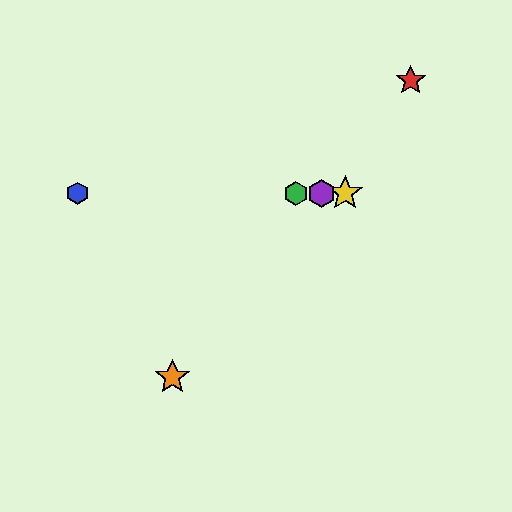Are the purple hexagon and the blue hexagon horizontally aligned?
Yes, both are at y≈193.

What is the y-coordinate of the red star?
The red star is at y≈80.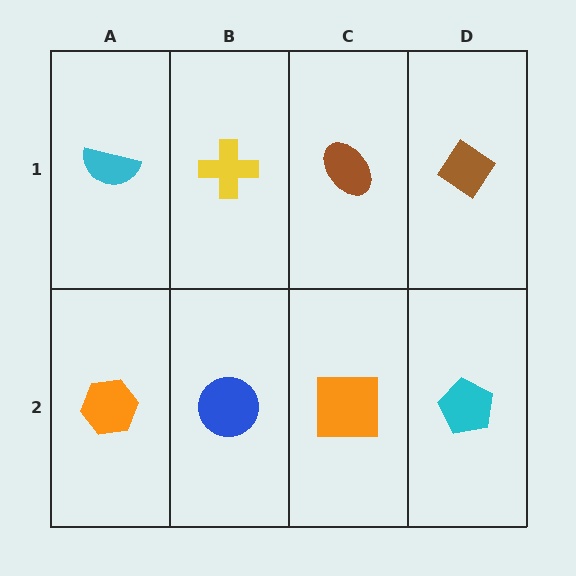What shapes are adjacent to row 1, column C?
An orange square (row 2, column C), a yellow cross (row 1, column B), a brown diamond (row 1, column D).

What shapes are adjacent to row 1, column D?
A cyan pentagon (row 2, column D), a brown ellipse (row 1, column C).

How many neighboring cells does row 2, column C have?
3.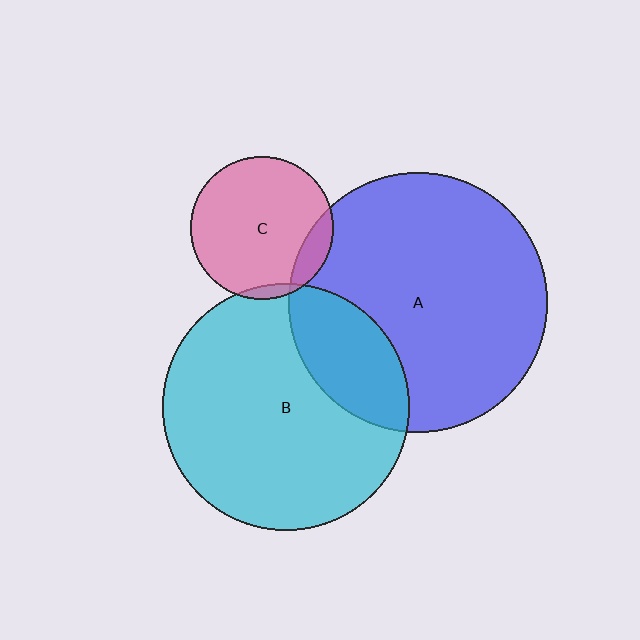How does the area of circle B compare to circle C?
Approximately 3.0 times.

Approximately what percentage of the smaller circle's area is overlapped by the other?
Approximately 10%.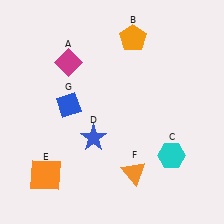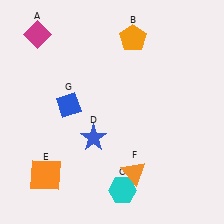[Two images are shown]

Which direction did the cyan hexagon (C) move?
The cyan hexagon (C) moved left.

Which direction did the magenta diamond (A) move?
The magenta diamond (A) moved left.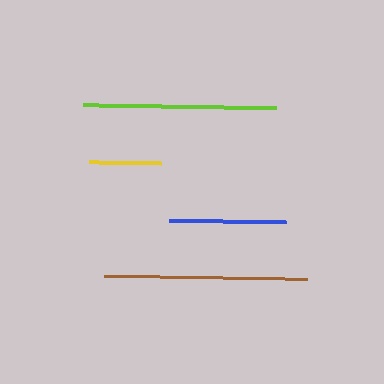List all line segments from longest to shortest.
From longest to shortest: brown, lime, blue, yellow.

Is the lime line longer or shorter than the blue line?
The lime line is longer than the blue line.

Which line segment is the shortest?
The yellow line is the shortest at approximately 72 pixels.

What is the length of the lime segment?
The lime segment is approximately 193 pixels long.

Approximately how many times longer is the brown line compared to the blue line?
The brown line is approximately 1.7 times the length of the blue line.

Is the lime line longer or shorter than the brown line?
The brown line is longer than the lime line.